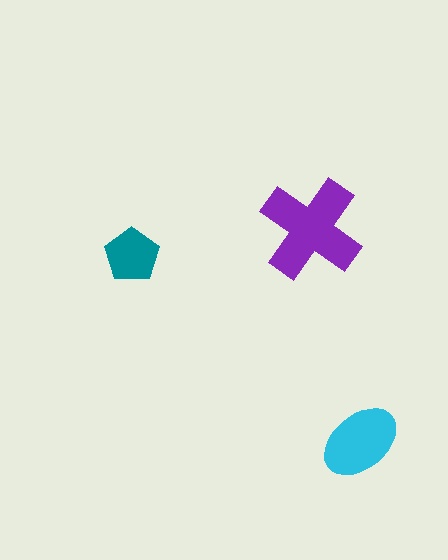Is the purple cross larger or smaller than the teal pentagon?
Larger.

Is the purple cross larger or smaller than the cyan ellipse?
Larger.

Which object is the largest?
The purple cross.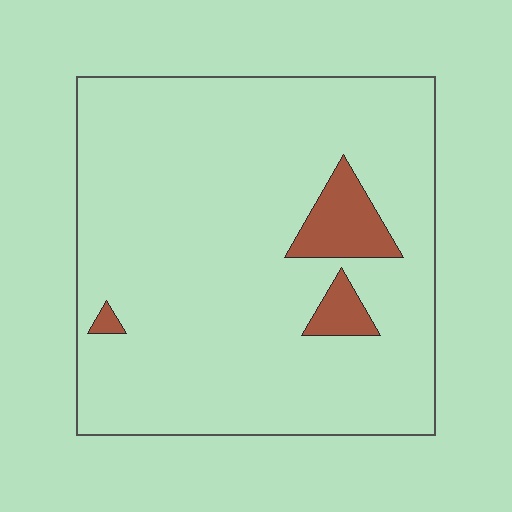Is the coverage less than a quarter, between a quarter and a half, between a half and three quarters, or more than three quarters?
Less than a quarter.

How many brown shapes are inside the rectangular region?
3.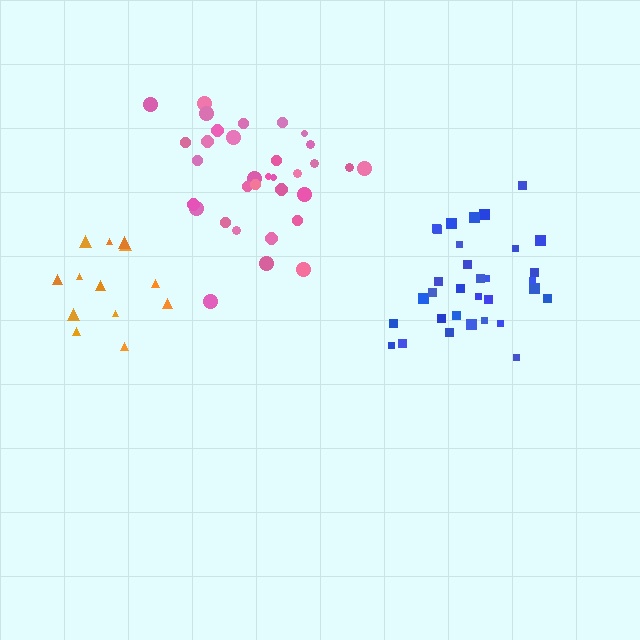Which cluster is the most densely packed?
Orange.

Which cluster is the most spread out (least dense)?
Pink.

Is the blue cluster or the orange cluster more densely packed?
Orange.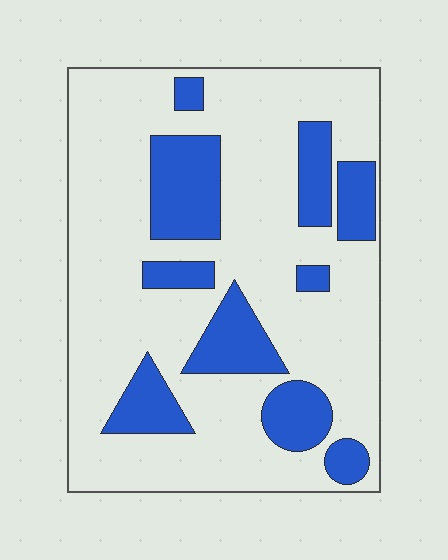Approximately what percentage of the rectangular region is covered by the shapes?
Approximately 25%.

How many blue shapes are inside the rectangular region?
10.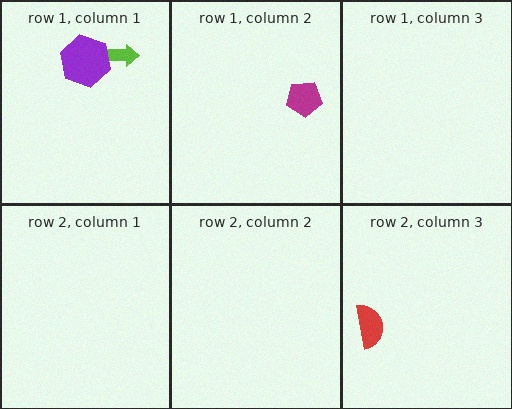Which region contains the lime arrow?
The row 1, column 1 region.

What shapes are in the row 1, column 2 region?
The magenta pentagon.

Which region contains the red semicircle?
The row 2, column 3 region.